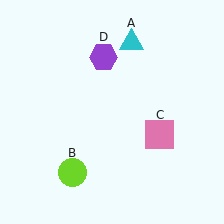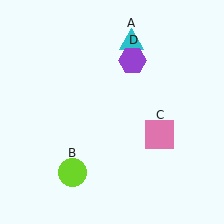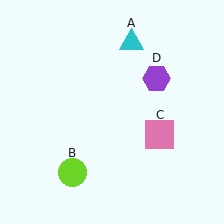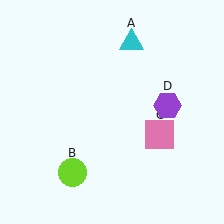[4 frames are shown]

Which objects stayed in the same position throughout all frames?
Cyan triangle (object A) and lime circle (object B) and pink square (object C) remained stationary.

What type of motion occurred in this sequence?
The purple hexagon (object D) rotated clockwise around the center of the scene.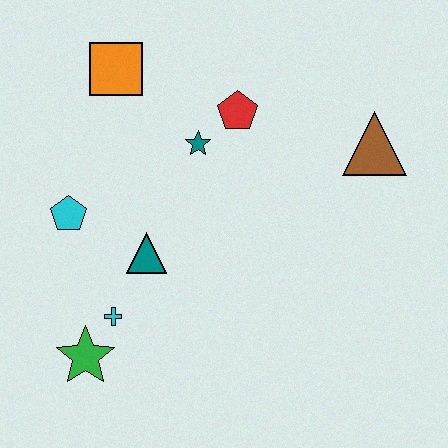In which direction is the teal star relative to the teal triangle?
The teal star is above the teal triangle.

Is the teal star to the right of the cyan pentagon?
Yes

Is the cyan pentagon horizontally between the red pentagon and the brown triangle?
No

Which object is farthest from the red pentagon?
The green star is farthest from the red pentagon.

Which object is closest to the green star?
The cyan cross is closest to the green star.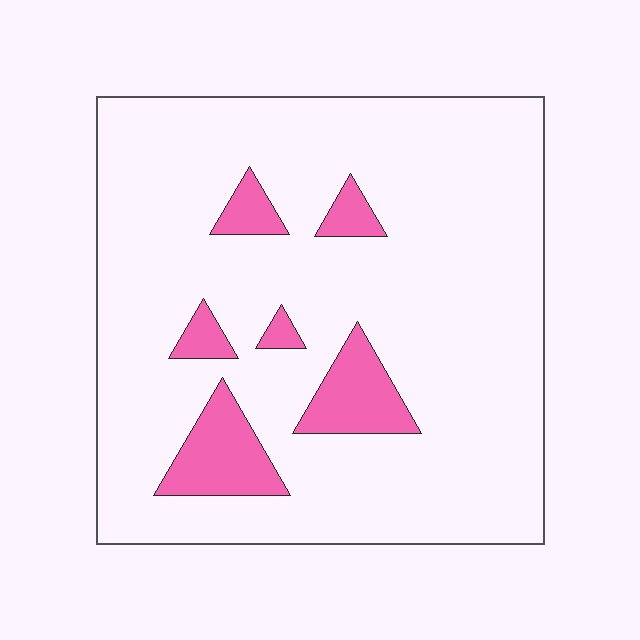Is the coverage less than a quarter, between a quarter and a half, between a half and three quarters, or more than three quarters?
Less than a quarter.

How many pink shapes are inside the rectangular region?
6.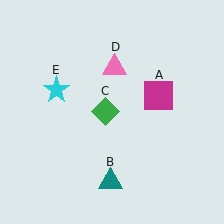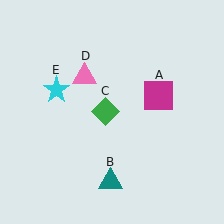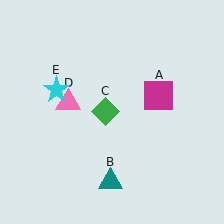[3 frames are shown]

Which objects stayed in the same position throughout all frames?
Magenta square (object A) and teal triangle (object B) and green diamond (object C) and cyan star (object E) remained stationary.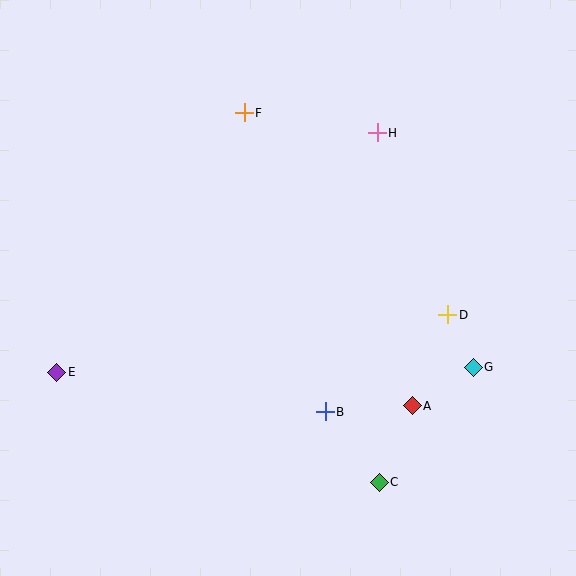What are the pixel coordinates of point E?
Point E is at (57, 372).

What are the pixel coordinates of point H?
Point H is at (377, 133).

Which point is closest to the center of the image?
Point B at (325, 412) is closest to the center.